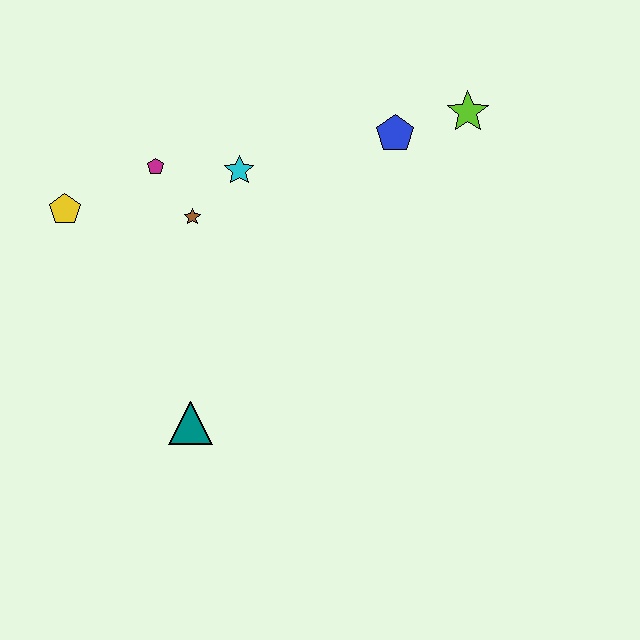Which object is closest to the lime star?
The blue pentagon is closest to the lime star.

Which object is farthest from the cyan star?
The teal triangle is farthest from the cyan star.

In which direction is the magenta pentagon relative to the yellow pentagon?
The magenta pentagon is to the right of the yellow pentagon.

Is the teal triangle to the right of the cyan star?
No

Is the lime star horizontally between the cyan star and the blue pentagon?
No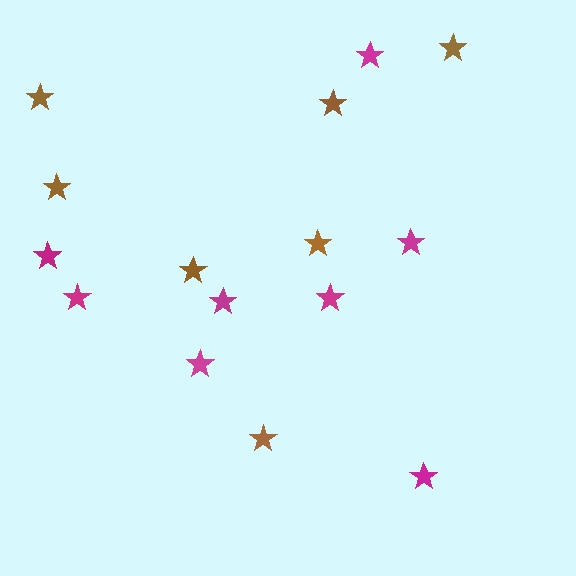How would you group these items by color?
There are 2 groups: one group of brown stars (7) and one group of magenta stars (8).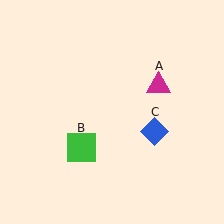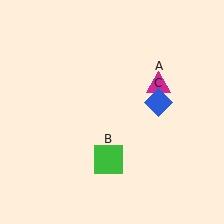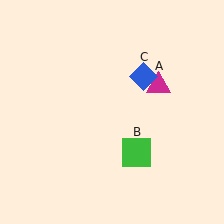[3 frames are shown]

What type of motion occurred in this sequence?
The green square (object B), blue diamond (object C) rotated counterclockwise around the center of the scene.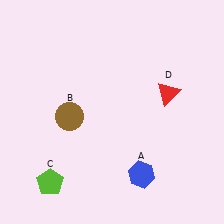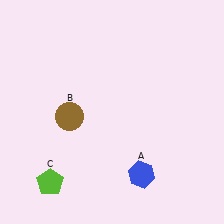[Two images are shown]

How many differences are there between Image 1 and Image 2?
There is 1 difference between the two images.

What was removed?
The red triangle (D) was removed in Image 2.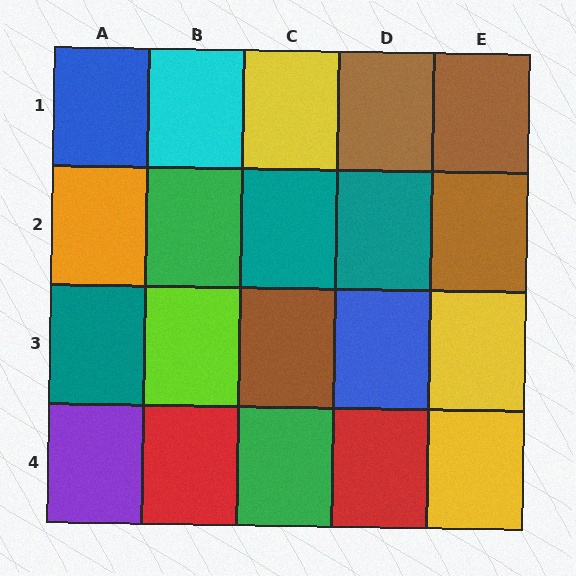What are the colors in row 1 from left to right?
Blue, cyan, yellow, brown, brown.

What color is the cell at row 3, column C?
Brown.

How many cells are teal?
3 cells are teal.